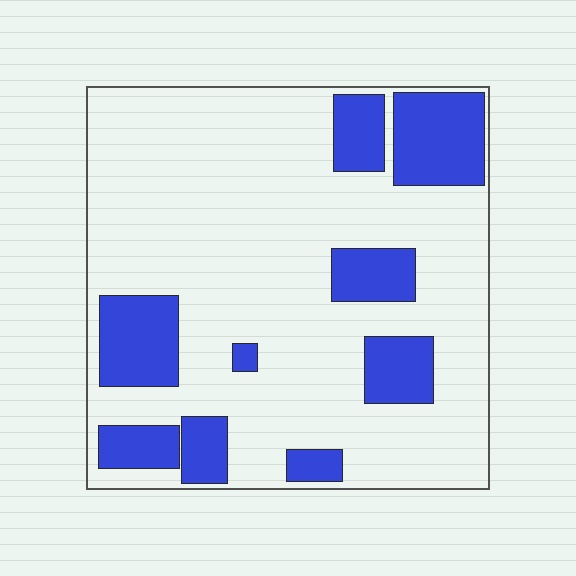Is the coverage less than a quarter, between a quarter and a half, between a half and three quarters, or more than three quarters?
Less than a quarter.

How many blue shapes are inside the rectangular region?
9.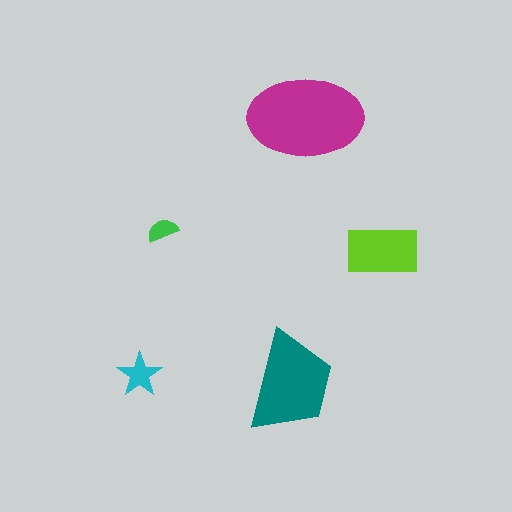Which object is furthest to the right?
The lime rectangle is rightmost.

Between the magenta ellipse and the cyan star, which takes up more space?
The magenta ellipse.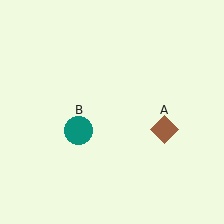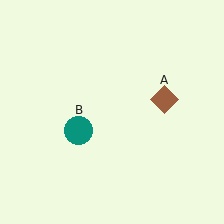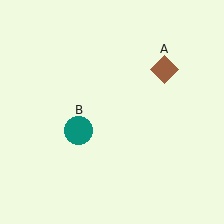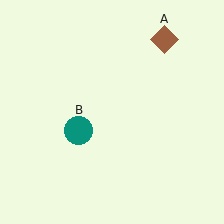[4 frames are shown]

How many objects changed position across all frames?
1 object changed position: brown diamond (object A).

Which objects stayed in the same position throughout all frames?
Teal circle (object B) remained stationary.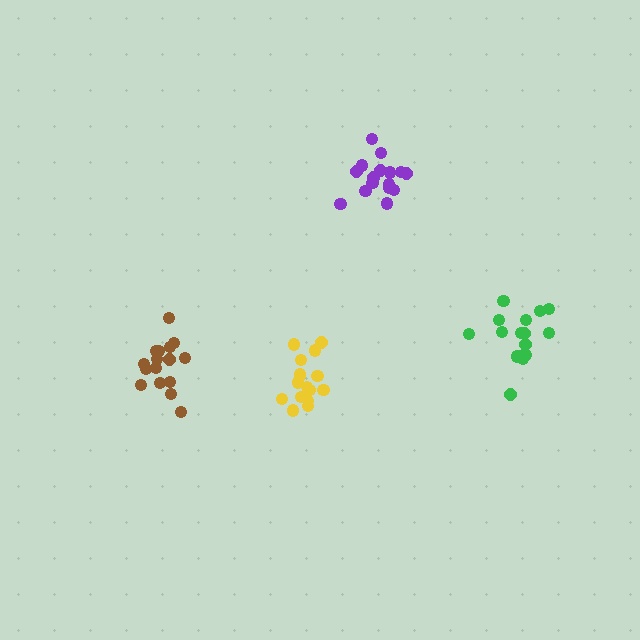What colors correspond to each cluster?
The clusters are colored: brown, yellow, purple, green.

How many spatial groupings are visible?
There are 4 spatial groupings.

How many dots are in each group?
Group 1: 16 dots, Group 2: 16 dots, Group 3: 16 dots, Group 4: 17 dots (65 total).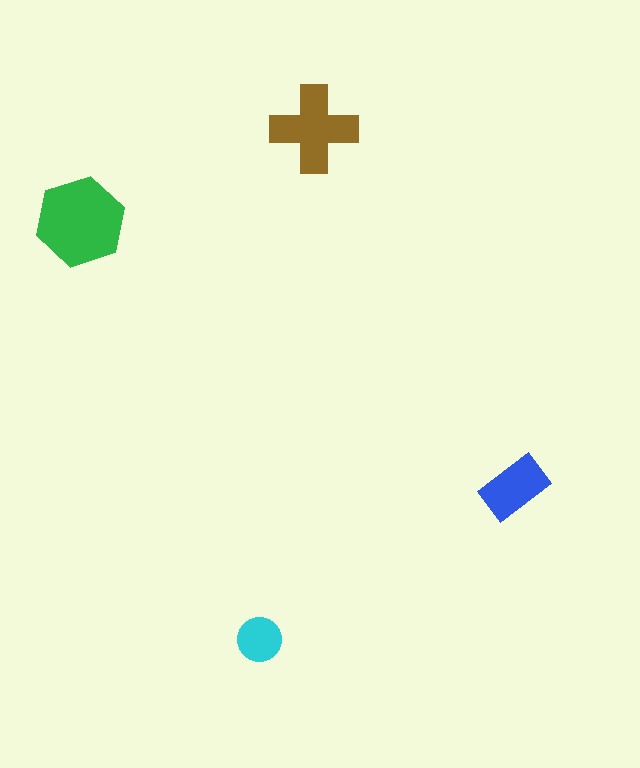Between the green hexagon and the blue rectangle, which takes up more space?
The green hexagon.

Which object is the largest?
The green hexagon.